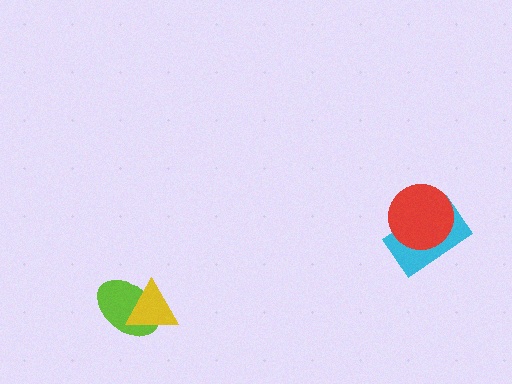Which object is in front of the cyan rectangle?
The red circle is in front of the cyan rectangle.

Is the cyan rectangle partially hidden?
Yes, it is partially covered by another shape.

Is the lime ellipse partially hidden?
Yes, it is partially covered by another shape.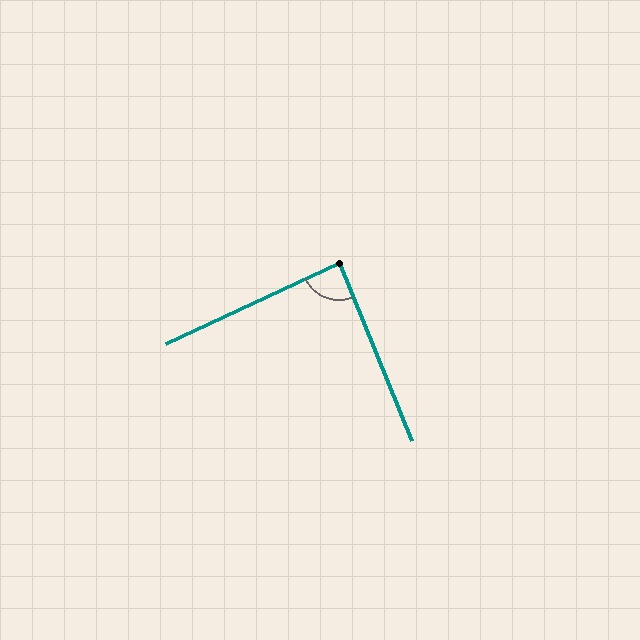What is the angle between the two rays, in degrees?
Approximately 87 degrees.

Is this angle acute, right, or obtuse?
It is approximately a right angle.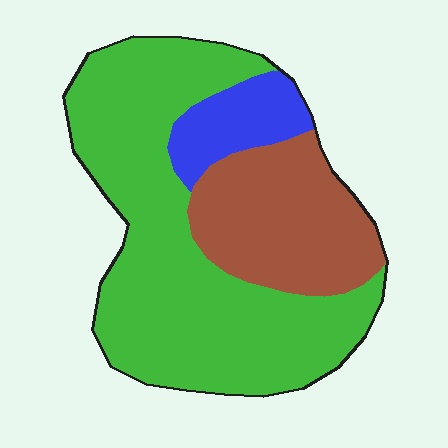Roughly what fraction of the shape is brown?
Brown takes up between a quarter and a half of the shape.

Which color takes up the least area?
Blue, at roughly 10%.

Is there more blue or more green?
Green.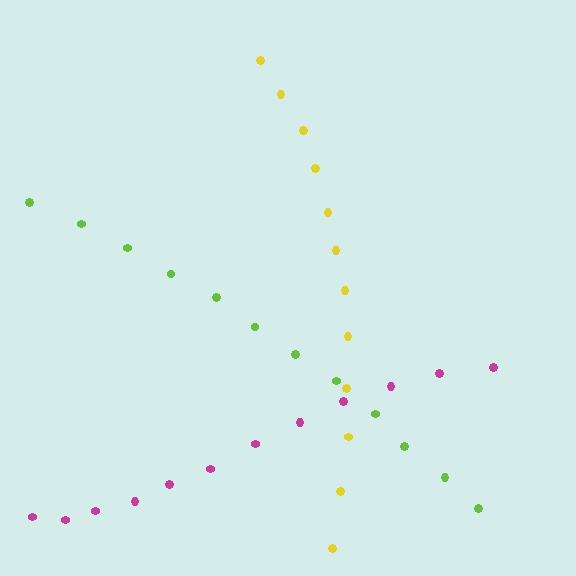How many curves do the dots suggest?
There are 3 distinct paths.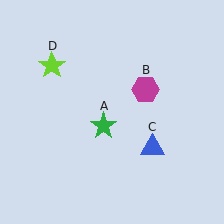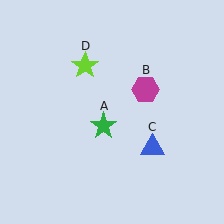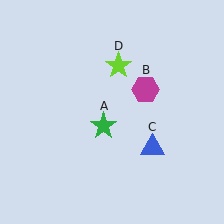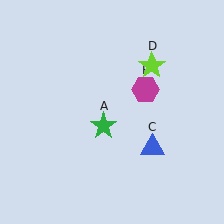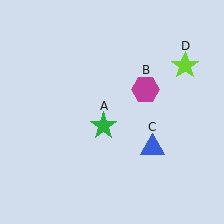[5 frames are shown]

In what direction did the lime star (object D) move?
The lime star (object D) moved right.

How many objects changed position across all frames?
1 object changed position: lime star (object D).